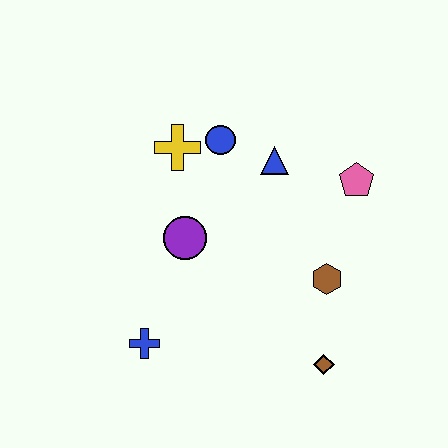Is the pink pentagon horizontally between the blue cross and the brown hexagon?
No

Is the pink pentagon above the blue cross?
Yes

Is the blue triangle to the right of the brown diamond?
No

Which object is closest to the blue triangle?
The blue circle is closest to the blue triangle.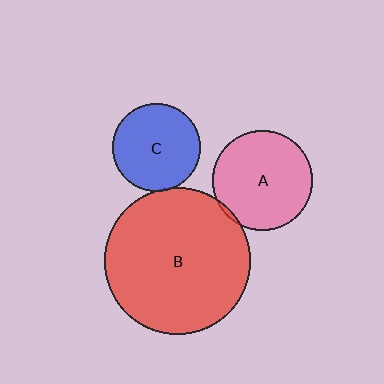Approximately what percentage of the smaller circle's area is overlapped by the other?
Approximately 5%.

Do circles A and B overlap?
Yes.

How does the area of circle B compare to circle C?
Approximately 2.8 times.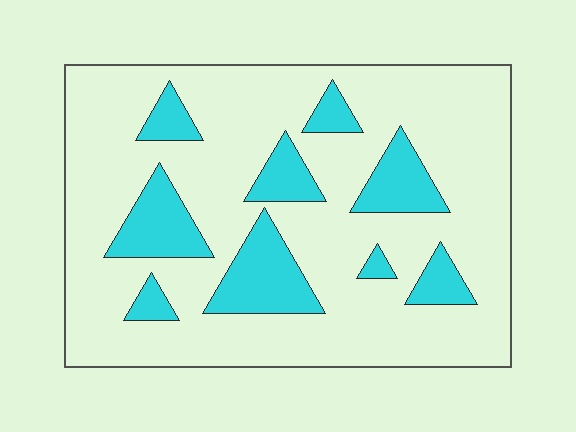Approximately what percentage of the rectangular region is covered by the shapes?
Approximately 20%.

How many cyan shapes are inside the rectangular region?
9.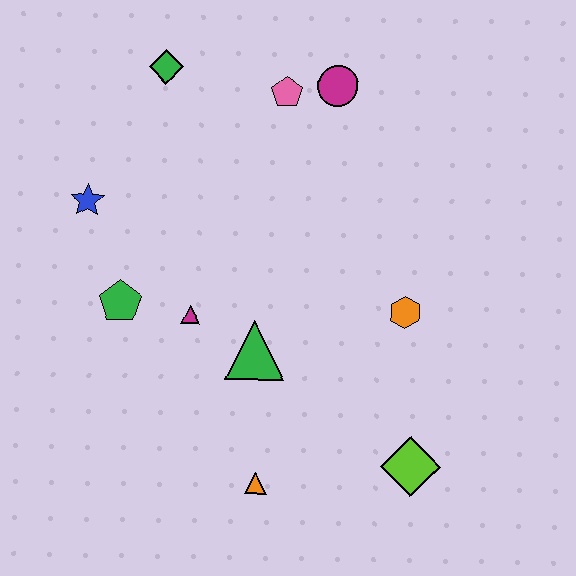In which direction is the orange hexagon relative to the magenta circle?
The orange hexagon is below the magenta circle.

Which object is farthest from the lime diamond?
The green diamond is farthest from the lime diamond.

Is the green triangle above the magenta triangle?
No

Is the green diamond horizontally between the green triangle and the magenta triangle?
No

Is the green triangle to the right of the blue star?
Yes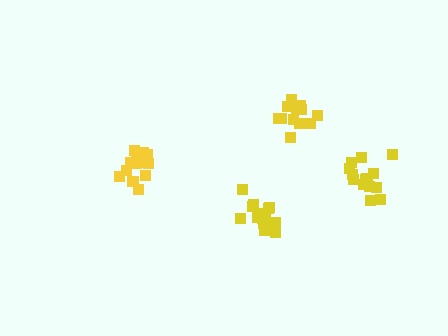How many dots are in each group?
Group 1: 15 dots, Group 2: 16 dots, Group 3: 13 dots, Group 4: 12 dots (56 total).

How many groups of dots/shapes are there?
There are 4 groups.